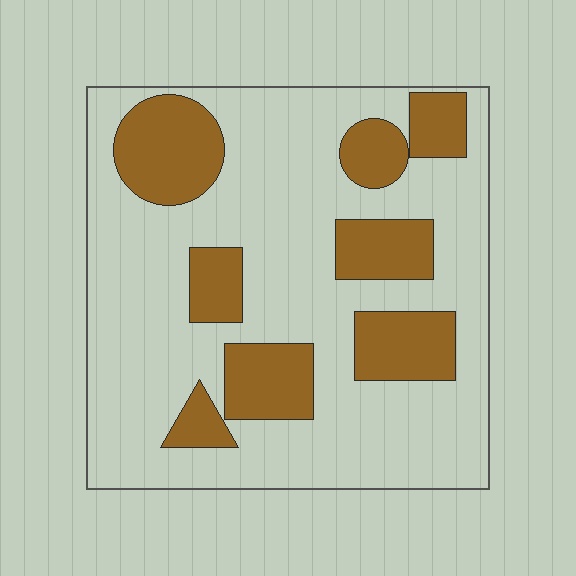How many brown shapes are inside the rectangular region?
8.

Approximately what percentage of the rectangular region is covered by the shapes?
Approximately 25%.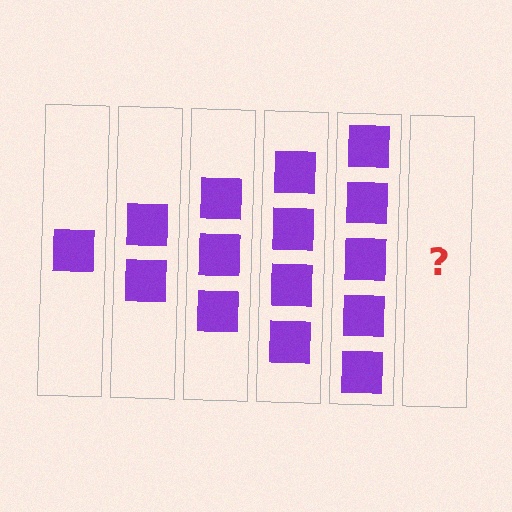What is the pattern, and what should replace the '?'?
The pattern is that each step adds one more square. The '?' should be 6 squares.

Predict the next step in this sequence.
The next step is 6 squares.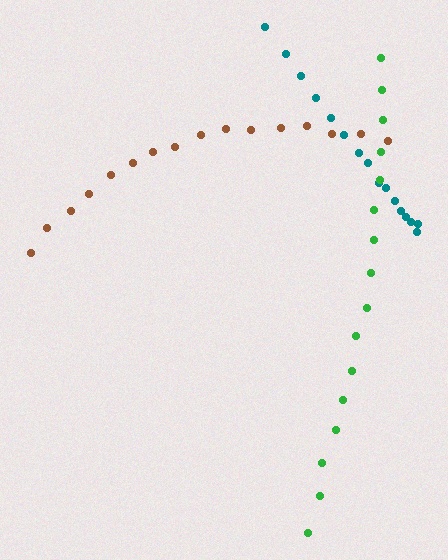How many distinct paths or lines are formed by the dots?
There are 3 distinct paths.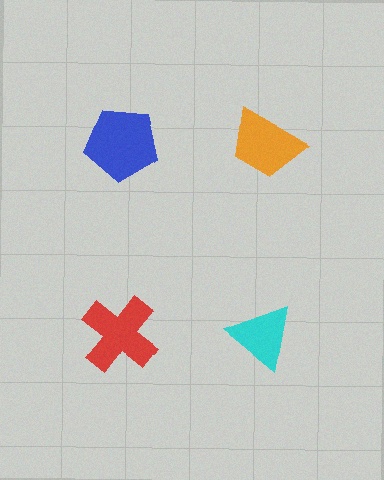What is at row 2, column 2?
A cyan triangle.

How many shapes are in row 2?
2 shapes.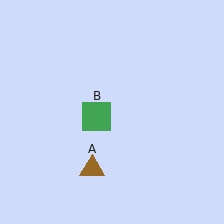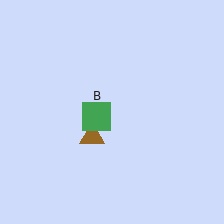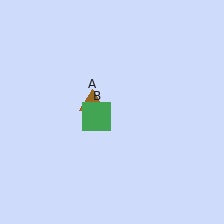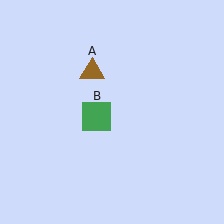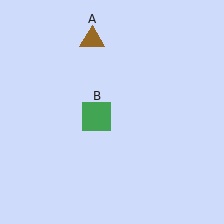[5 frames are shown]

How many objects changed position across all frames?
1 object changed position: brown triangle (object A).